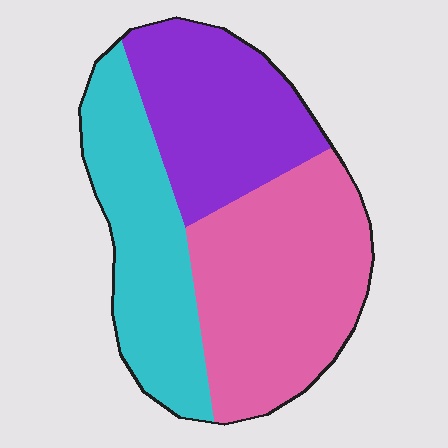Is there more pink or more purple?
Pink.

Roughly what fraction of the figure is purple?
Purple takes up between a quarter and a half of the figure.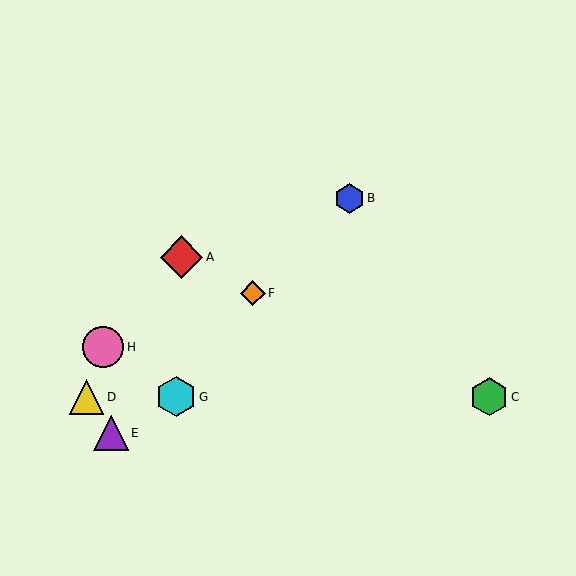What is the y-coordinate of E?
Object E is at y≈433.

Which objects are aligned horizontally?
Objects C, D, G are aligned horizontally.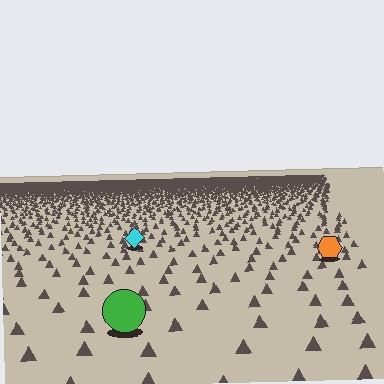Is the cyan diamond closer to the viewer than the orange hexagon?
No. The orange hexagon is closer — you can tell from the texture gradient: the ground texture is coarser near it.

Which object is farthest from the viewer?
The cyan diamond is farthest from the viewer. It appears smaller and the ground texture around it is denser.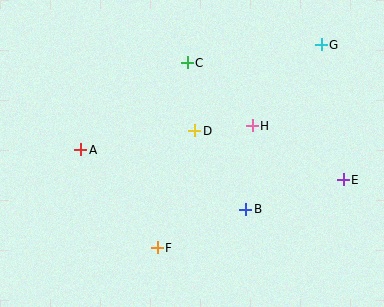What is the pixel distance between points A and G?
The distance between A and G is 263 pixels.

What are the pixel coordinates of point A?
Point A is at (81, 150).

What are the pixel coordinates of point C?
Point C is at (187, 63).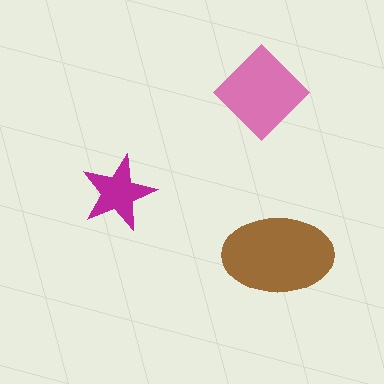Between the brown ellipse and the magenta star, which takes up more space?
The brown ellipse.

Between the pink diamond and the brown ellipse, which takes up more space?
The brown ellipse.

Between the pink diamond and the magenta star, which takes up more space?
The pink diamond.